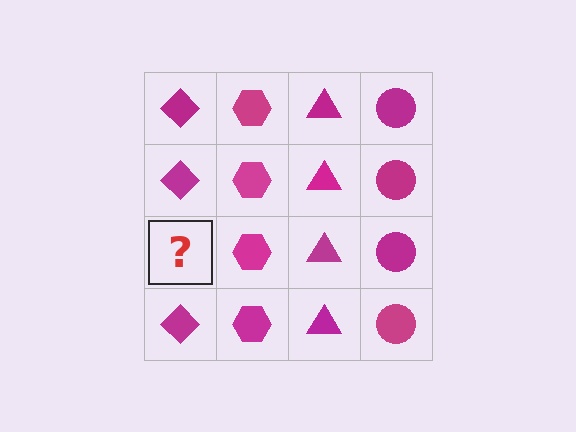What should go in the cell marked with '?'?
The missing cell should contain a magenta diamond.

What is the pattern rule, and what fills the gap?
The rule is that each column has a consistent shape. The gap should be filled with a magenta diamond.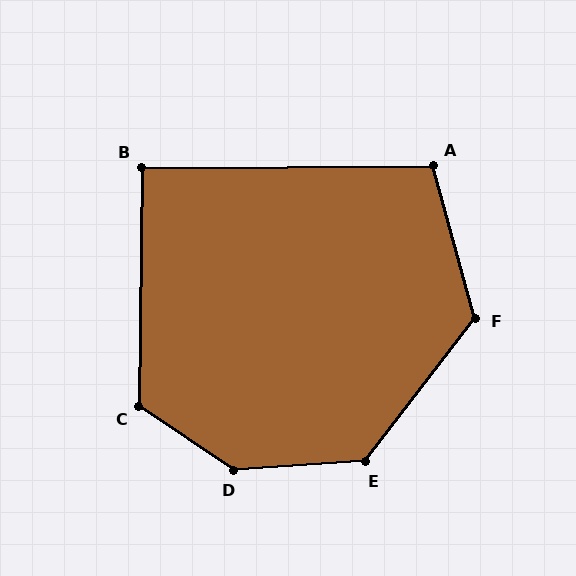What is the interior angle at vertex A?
Approximately 105 degrees (obtuse).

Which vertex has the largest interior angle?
D, at approximately 142 degrees.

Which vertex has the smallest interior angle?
B, at approximately 91 degrees.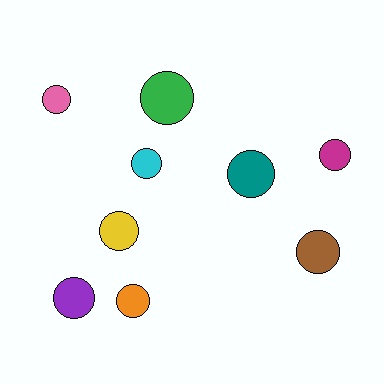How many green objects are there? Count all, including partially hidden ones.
There is 1 green object.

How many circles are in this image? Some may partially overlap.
There are 9 circles.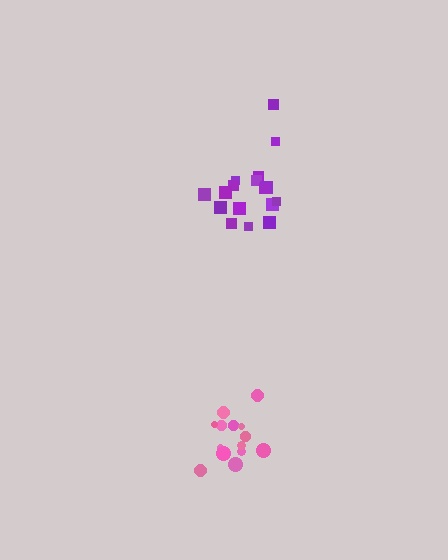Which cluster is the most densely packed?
Pink.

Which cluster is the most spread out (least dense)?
Purple.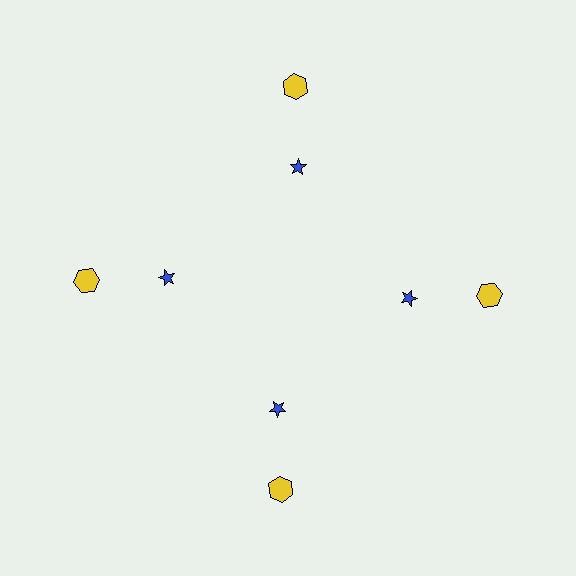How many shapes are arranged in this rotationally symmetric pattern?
There are 8 shapes, arranged in 4 groups of 2.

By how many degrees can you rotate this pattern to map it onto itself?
The pattern maps onto itself every 90 degrees of rotation.